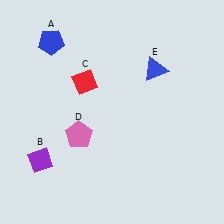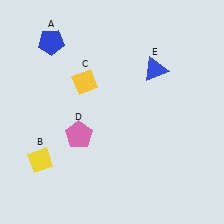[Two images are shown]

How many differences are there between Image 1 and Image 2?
There are 2 differences between the two images.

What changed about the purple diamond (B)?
In Image 1, B is purple. In Image 2, it changed to yellow.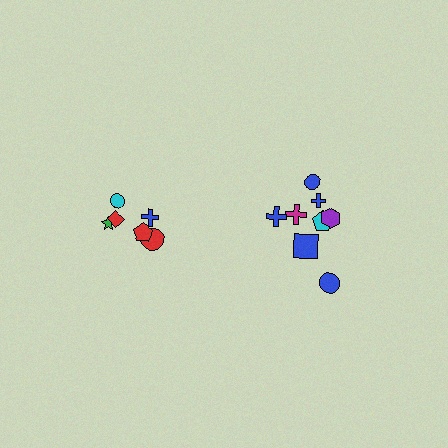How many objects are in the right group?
There are 8 objects.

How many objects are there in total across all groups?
There are 14 objects.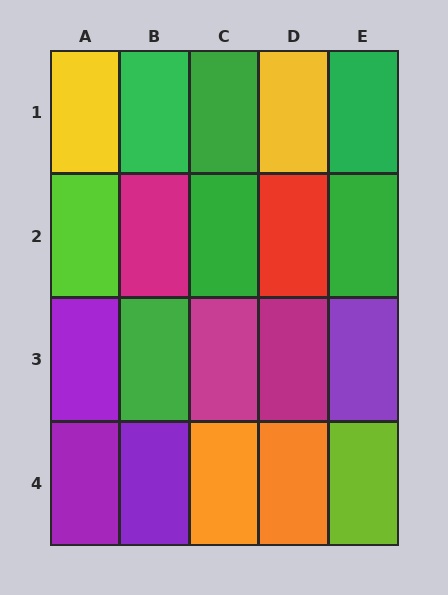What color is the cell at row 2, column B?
Magenta.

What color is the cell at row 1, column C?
Green.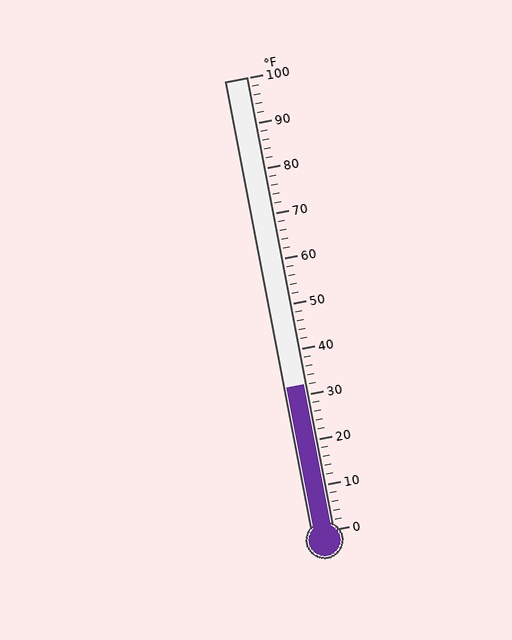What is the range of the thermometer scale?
The thermometer scale ranges from 0°F to 100°F.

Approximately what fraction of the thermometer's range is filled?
The thermometer is filled to approximately 30% of its range.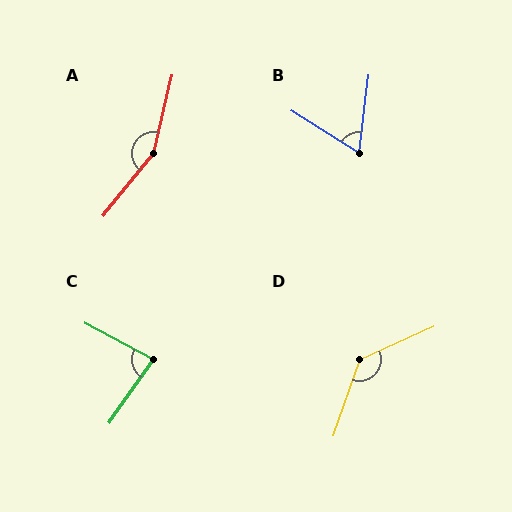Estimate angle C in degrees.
Approximately 83 degrees.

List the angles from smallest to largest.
B (65°), C (83°), D (133°), A (154°).